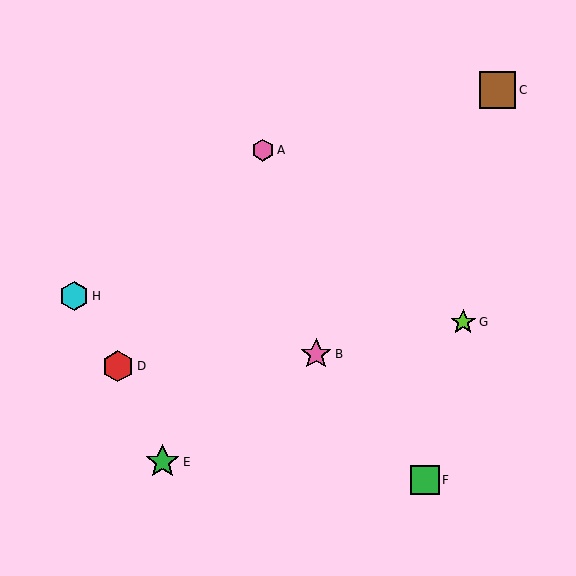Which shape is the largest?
The brown square (labeled C) is the largest.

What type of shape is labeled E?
Shape E is a green star.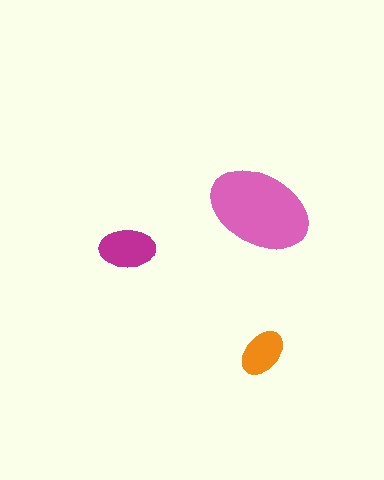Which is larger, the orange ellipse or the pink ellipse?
The pink one.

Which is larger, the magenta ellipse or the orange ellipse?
The magenta one.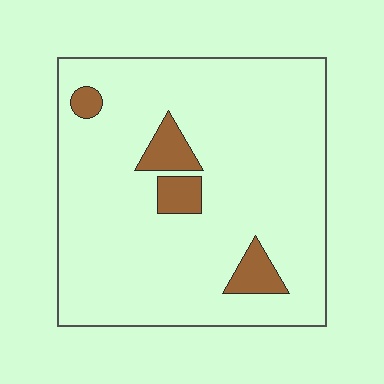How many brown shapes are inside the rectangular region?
4.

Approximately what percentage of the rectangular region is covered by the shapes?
Approximately 10%.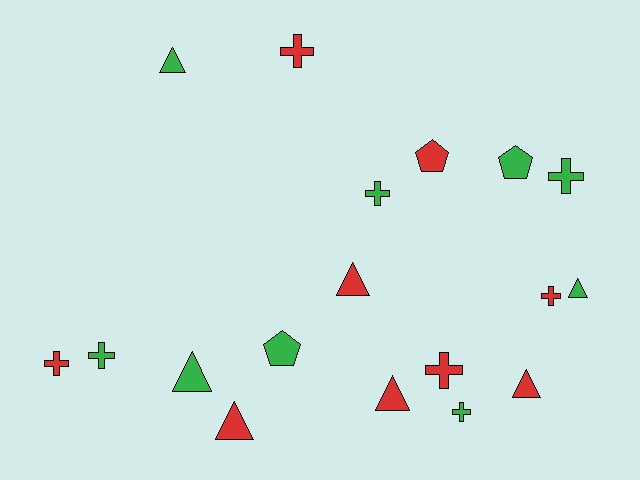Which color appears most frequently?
Red, with 9 objects.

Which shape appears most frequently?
Cross, with 8 objects.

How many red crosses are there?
There are 4 red crosses.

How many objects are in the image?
There are 18 objects.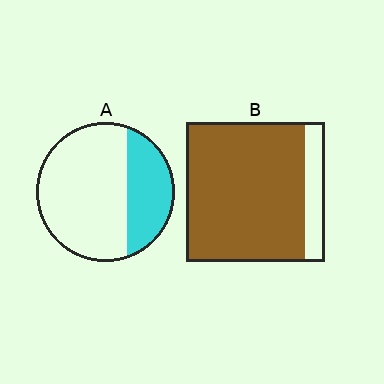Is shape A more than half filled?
No.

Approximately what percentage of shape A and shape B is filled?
A is approximately 30% and B is approximately 85%.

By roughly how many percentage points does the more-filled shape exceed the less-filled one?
By roughly 55 percentage points (B over A).